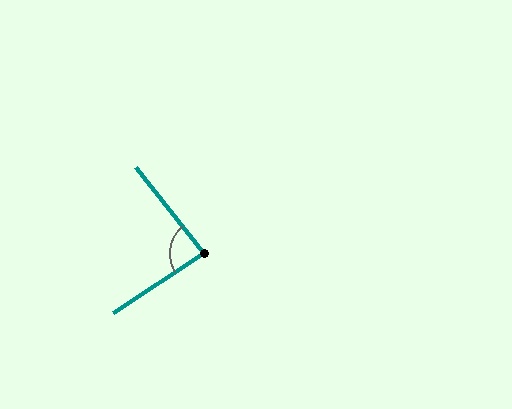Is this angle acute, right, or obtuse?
It is approximately a right angle.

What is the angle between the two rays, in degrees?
Approximately 85 degrees.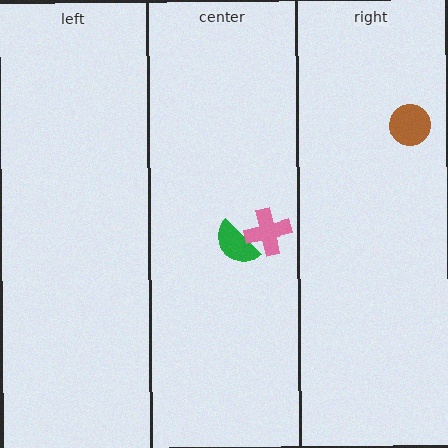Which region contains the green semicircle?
The center region.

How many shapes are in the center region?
2.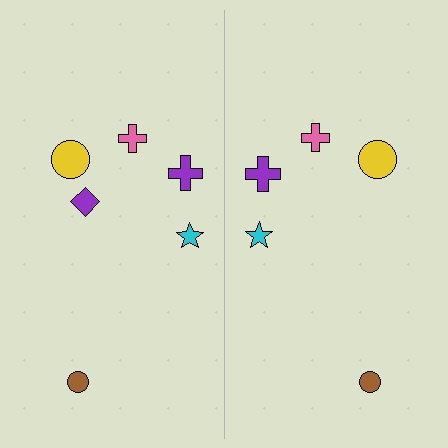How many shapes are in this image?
There are 11 shapes in this image.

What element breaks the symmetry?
A purple diamond is missing from the right side.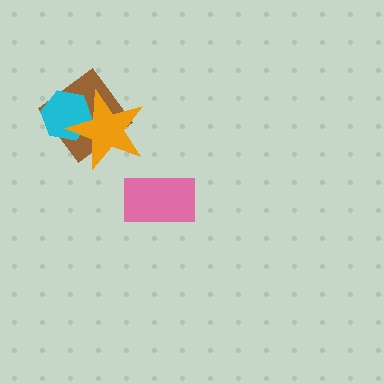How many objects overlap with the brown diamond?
2 objects overlap with the brown diamond.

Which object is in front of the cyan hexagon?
The orange star is in front of the cyan hexagon.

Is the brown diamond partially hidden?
Yes, it is partially covered by another shape.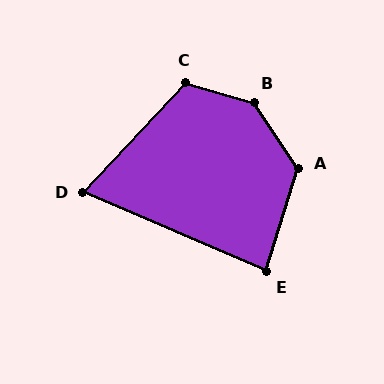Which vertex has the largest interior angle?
B, at approximately 139 degrees.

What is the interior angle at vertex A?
Approximately 129 degrees (obtuse).